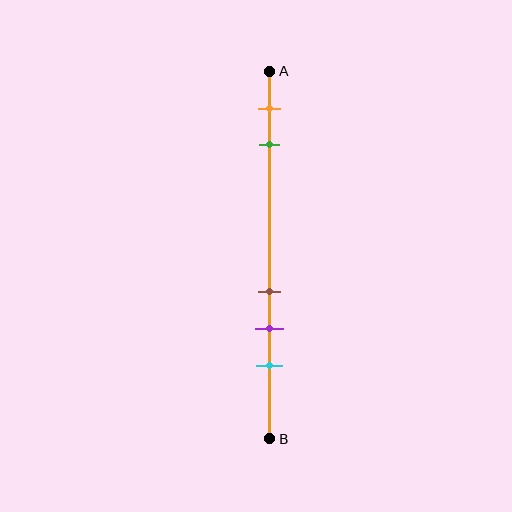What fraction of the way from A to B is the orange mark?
The orange mark is approximately 10% (0.1) of the way from A to B.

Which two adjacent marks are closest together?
The brown and purple marks are the closest adjacent pair.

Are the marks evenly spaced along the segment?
No, the marks are not evenly spaced.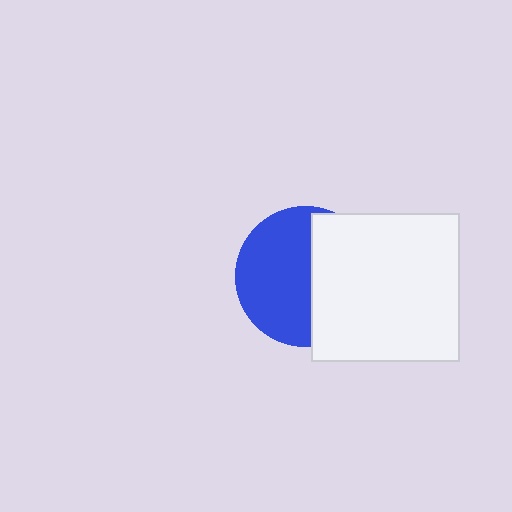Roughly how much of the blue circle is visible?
About half of it is visible (roughly 56%).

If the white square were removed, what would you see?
You would see the complete blue circle.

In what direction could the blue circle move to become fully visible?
The blue circle could move left. That would shift it out from behind the white square entirely.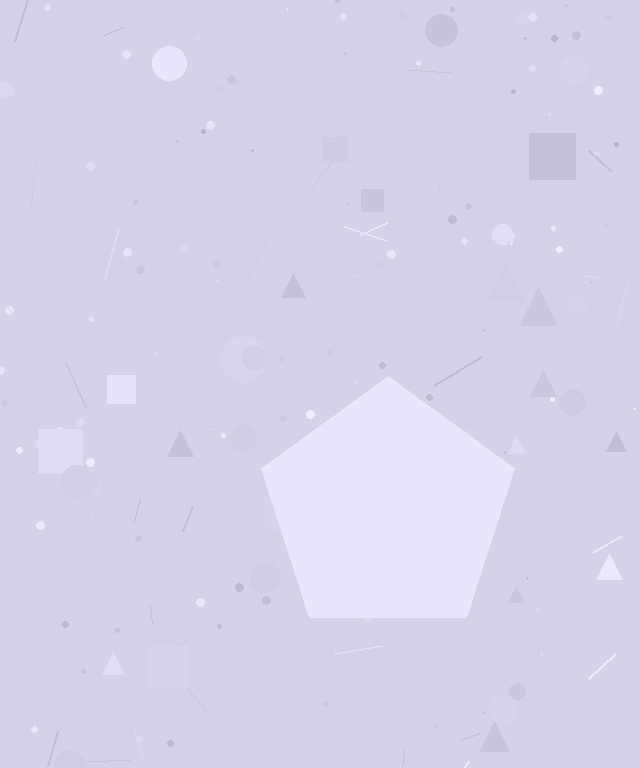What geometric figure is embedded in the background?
A pentagon is embedded in the background.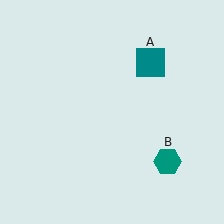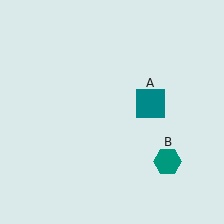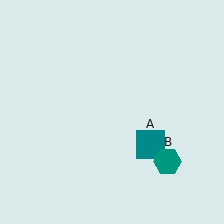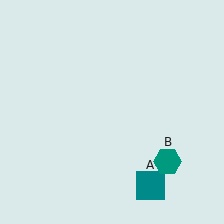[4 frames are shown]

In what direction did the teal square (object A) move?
The teal square (object A) moved down.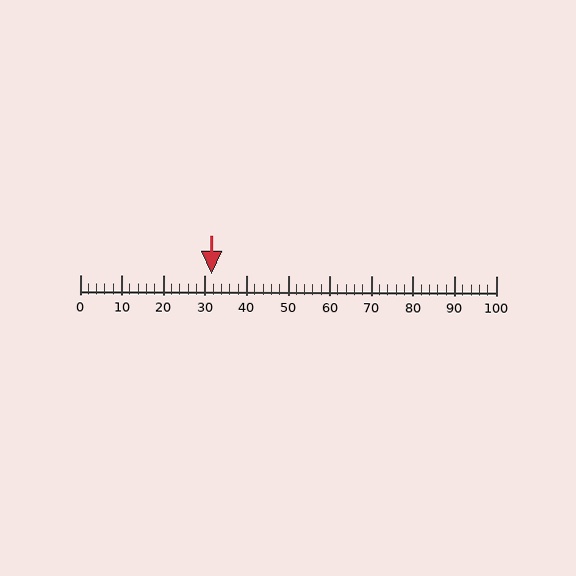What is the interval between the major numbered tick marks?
The major tick marks are spaced 10 units apart.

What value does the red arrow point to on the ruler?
The red arrow points to approximately 32.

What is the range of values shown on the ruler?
The ruler shows values from 0 to 100.